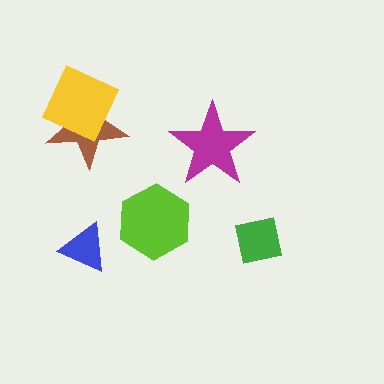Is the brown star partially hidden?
Yes, it is partially covered by another shape.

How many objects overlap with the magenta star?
0 objects overlap with the magenta star.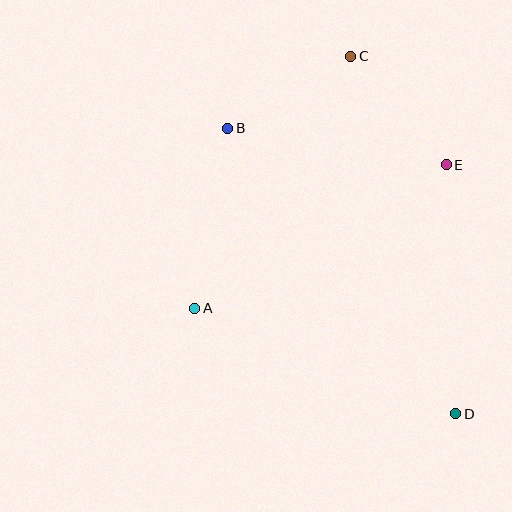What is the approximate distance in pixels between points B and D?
The distance between B and D is approximately 365 pixels.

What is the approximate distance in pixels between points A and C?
The distance between A and C is approximately 297 pixels.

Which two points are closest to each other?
Points B and C are closest to each other.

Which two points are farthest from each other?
Points C and D are farthest from each other.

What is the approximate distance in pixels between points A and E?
The distance between A and E is approximately 290 pixels.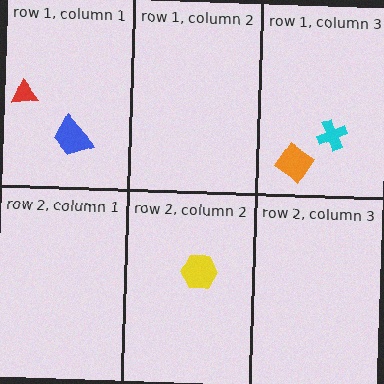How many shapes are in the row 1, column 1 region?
2.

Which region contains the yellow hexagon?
The row 2, column 2 region.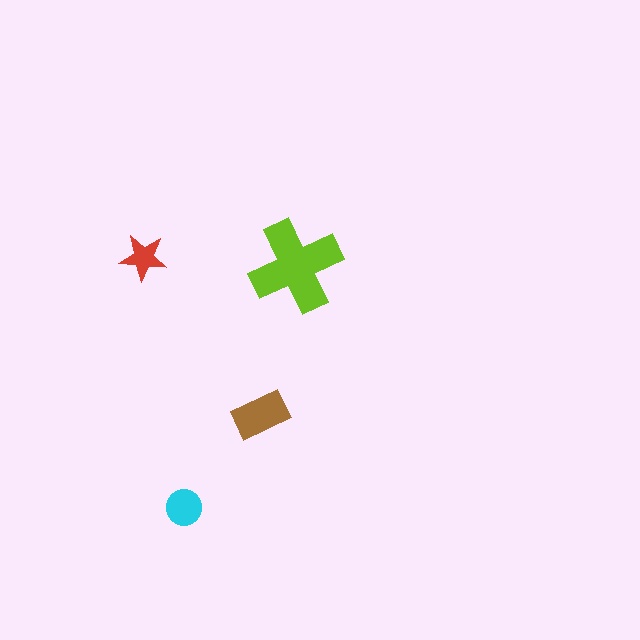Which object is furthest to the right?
The lime cross is rightmost.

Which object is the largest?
The lime cross.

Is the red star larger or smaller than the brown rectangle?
Smaller.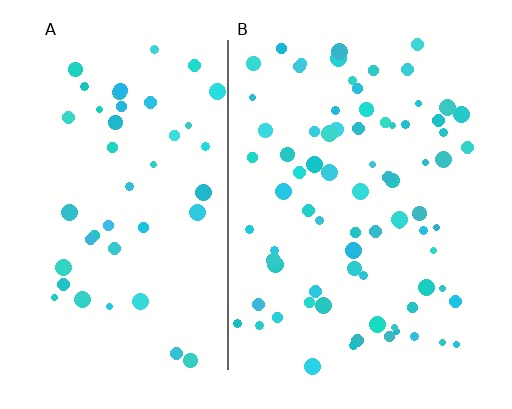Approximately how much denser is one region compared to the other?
Approximately 1.7× — region B over region A.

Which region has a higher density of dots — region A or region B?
B (the right).